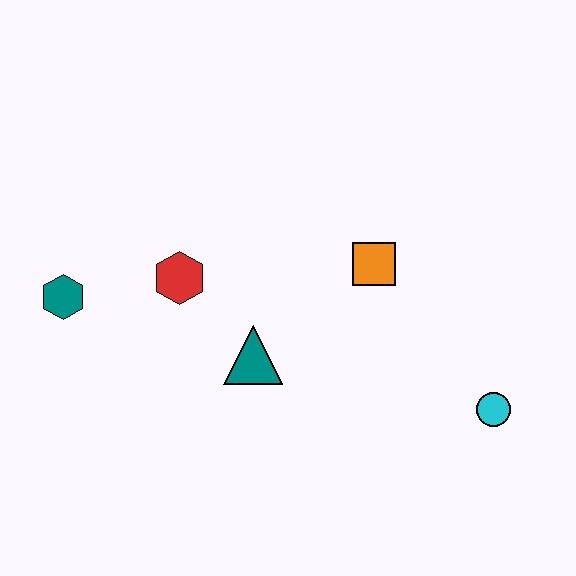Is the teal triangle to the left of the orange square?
Yes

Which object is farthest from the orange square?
The teal hexagon is farthest from the orange square.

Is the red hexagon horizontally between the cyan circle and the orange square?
No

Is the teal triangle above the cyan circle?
Yes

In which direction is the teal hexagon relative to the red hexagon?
The teal hexagon is to the left of the red hexagon.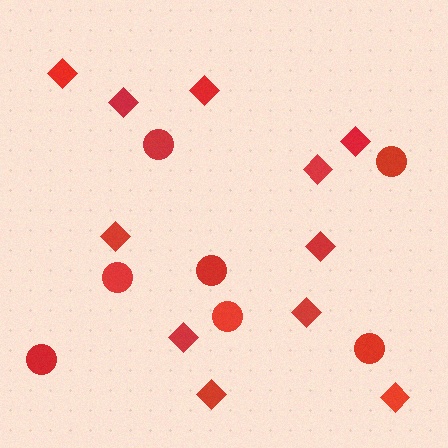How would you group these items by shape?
There are 2 groups: one group of diamonds (11) and one group of circles (7).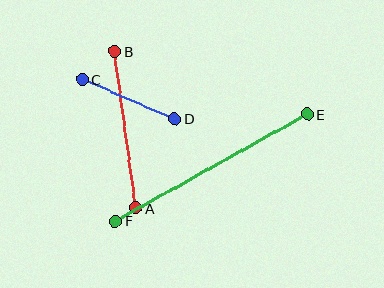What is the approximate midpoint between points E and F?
The midpoint is at approximately (211, 168) pixels.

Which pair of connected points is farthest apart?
Points E and F are farthest apart.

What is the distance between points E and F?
The distance is approximately 219 pixels.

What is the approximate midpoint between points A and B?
The midpoint is at approximately (125, 130) pixels.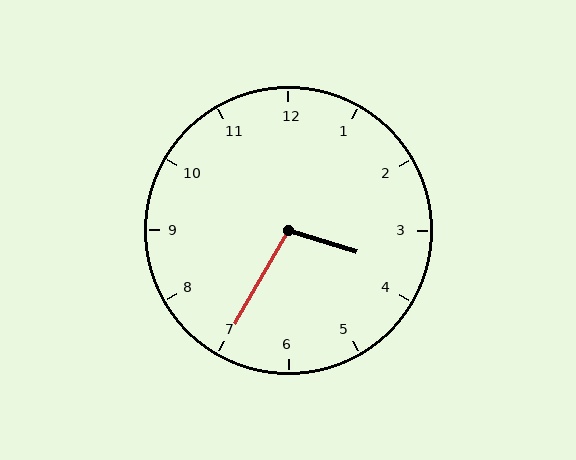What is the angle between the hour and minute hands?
Approximately 102 degrees.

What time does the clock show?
3:35.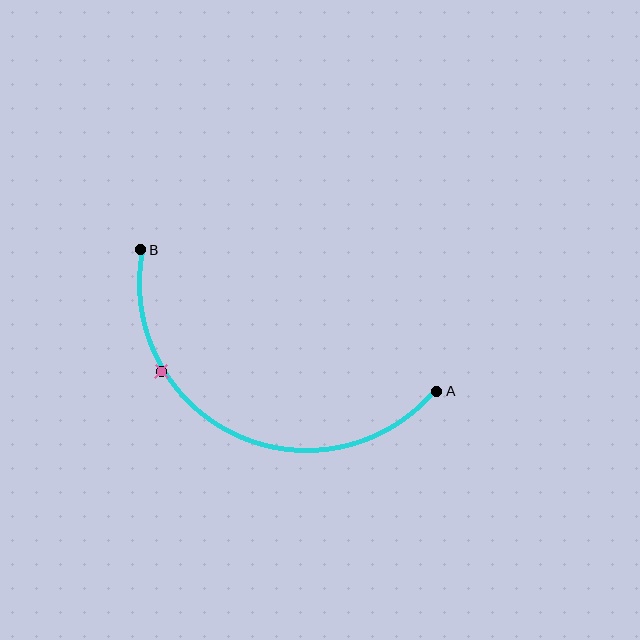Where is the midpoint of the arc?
The arc midpoint is the point on the curve farthest from the straight line joining A and B. It sits below that line.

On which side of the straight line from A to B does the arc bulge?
The arc bulges below the straight line connecting A and B.